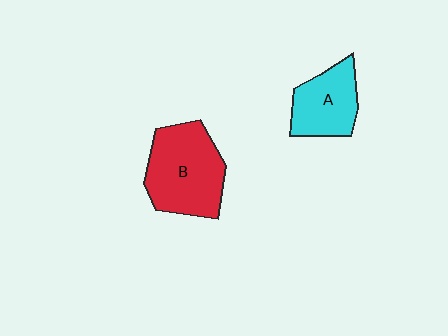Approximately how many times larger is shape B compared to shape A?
Approximately 1.5 times.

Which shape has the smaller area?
Shape A (cyan).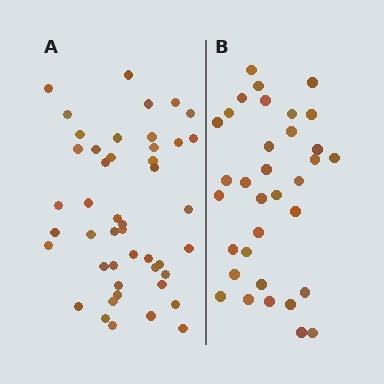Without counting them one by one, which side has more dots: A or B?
Region A (the left region) has more dots.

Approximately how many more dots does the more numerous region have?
Region A has roughly 12 or so more dots than region B.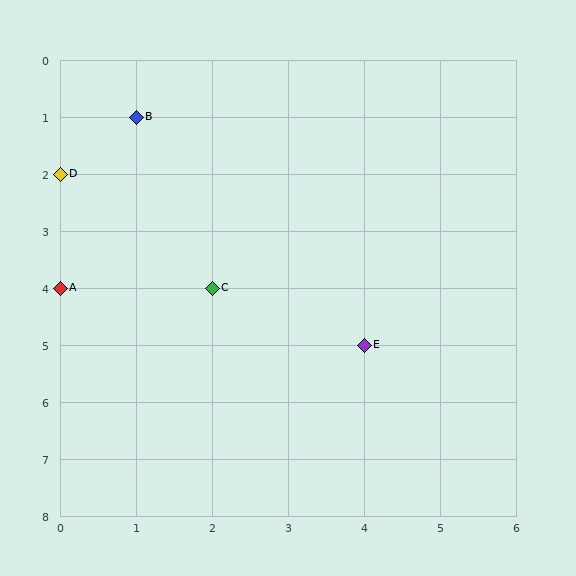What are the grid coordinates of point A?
Point A is at grid coordinates (0, 4).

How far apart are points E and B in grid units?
Points E and B are 3 columns and 4 rows apart (about 5.0 grid units diagonally).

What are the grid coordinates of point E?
Point E is at grid coordinates (4, 5).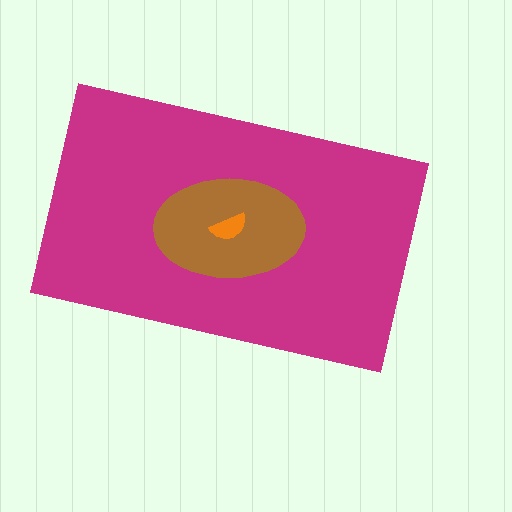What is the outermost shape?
The magenta rectangle.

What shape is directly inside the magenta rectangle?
The brown ellipse.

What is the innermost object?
The orange semicircle.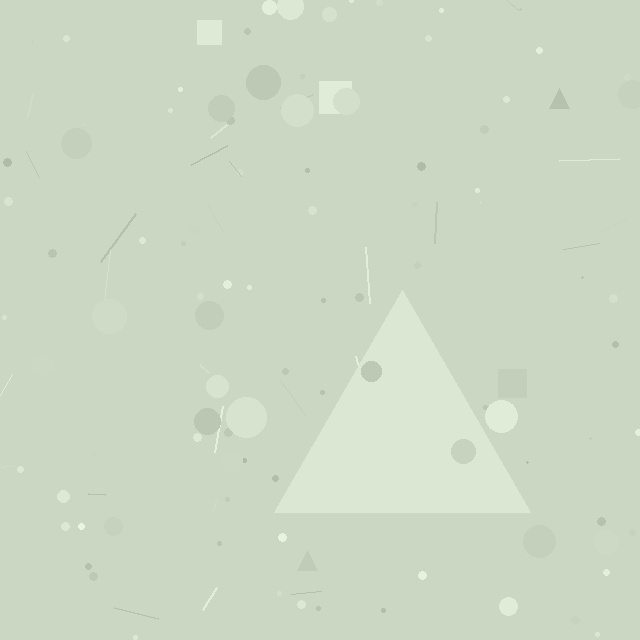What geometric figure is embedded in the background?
A triangle is embedded in the background.